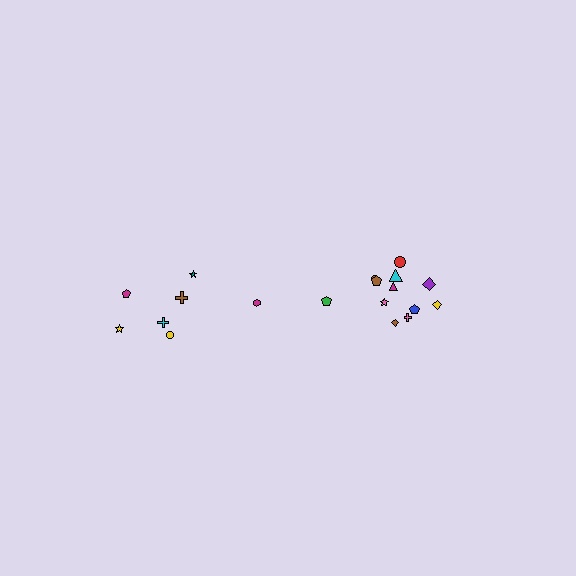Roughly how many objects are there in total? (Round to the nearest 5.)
Roughly 20 objects in total.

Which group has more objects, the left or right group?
The right group.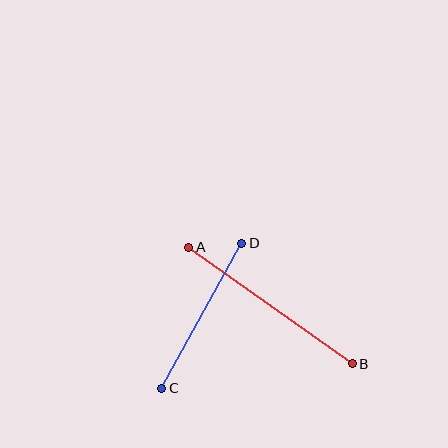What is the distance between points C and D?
The distance is approximately 165 pixels.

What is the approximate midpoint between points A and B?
The midpoint is at approximately (271, 306) pixels.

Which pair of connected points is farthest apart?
Points A and B are farthest apart.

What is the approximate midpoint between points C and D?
The midpoint is at approximately (202, 316) pixels.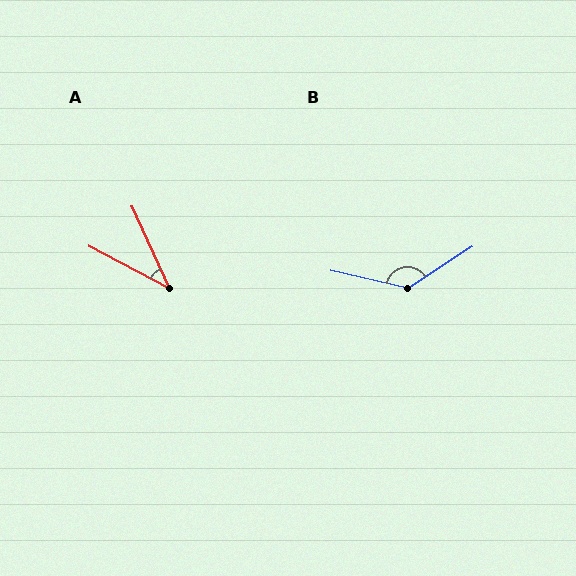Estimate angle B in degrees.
Approximately 134 degrees.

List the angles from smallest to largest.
A (38°), B (134°).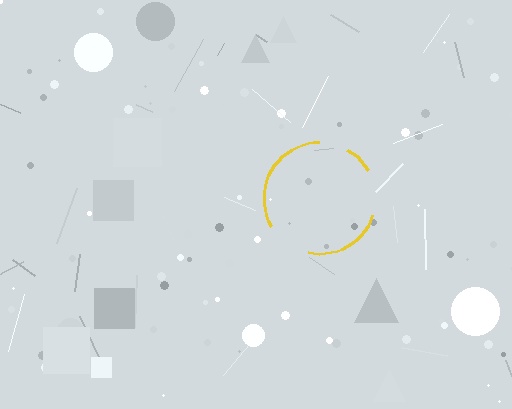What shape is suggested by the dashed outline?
The dashed outline suggests a circle.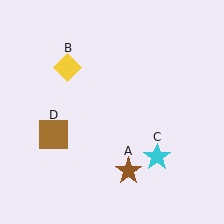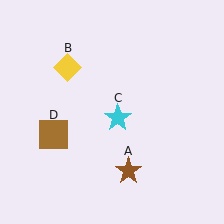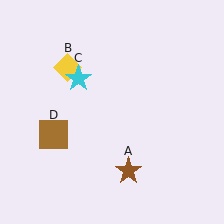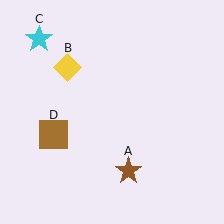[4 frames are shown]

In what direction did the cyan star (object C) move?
The cyan star (object C) moved up and to the left.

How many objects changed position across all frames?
1 object changed position: cyan star (object C).